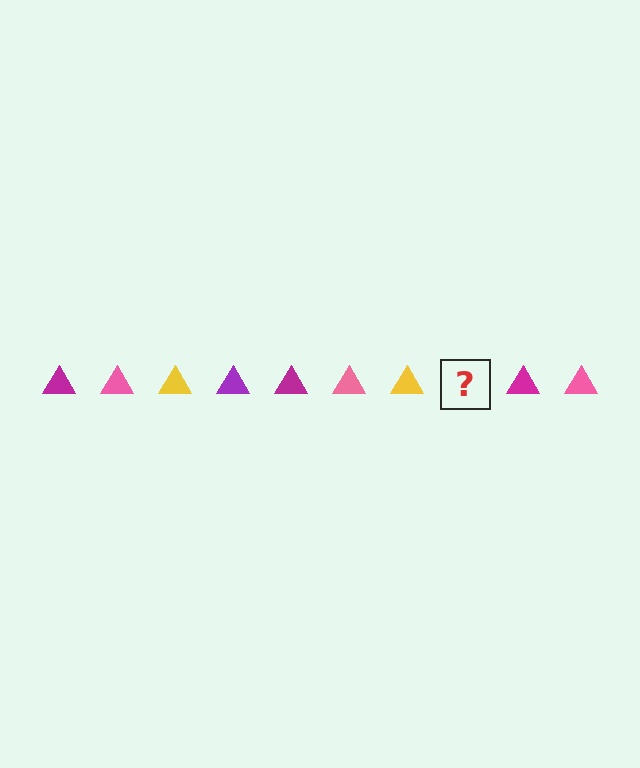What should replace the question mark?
The question mark should be replaced with a purple triangle.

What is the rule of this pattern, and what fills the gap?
The rule is that the pattern cycles through magenta, pink, yellow, purple triangles. The gap should be filled with a purple triangle.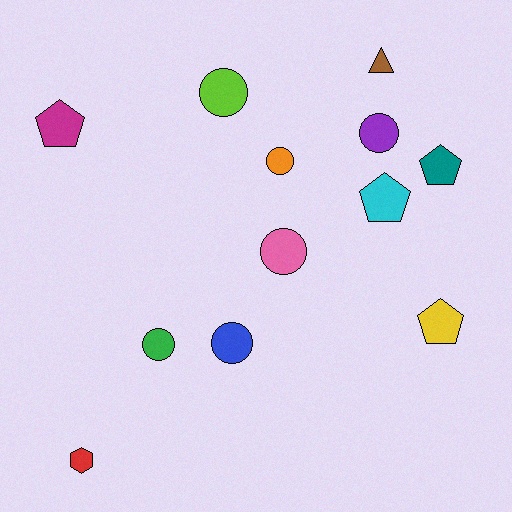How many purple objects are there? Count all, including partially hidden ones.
There is 1 purple object.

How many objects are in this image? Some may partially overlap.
There are 12 objects.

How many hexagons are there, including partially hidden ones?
There is 1 hexagon.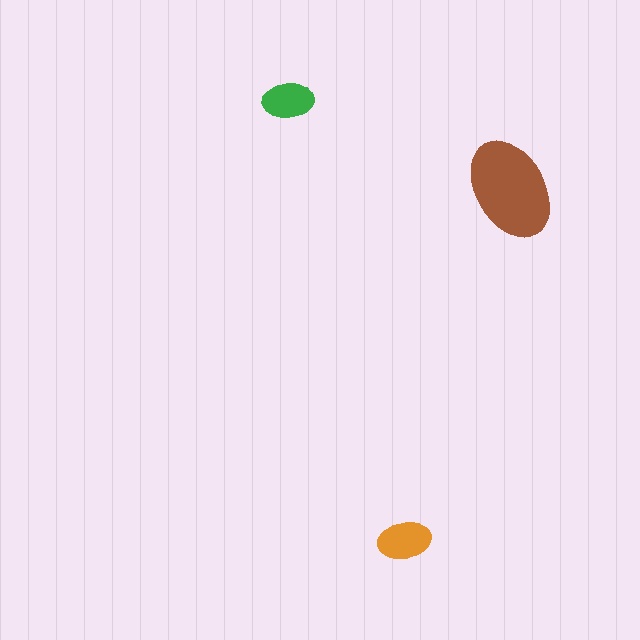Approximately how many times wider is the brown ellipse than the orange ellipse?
About 2 times wider.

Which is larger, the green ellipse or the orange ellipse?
The orange one.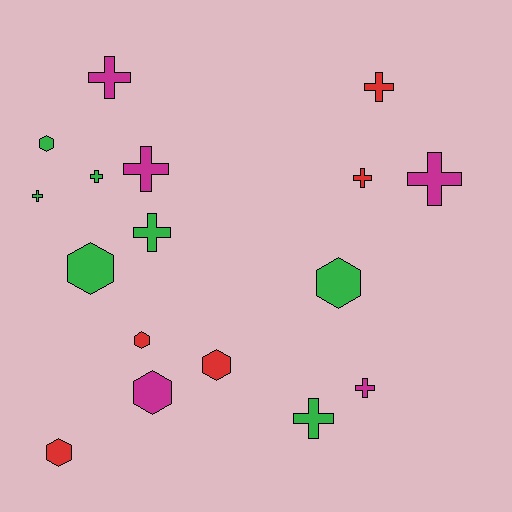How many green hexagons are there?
There are 3 green hexagons.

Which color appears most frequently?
Green, with 7 objects.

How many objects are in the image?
There are 17 objects.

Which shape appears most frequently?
Cross, with 10 objects.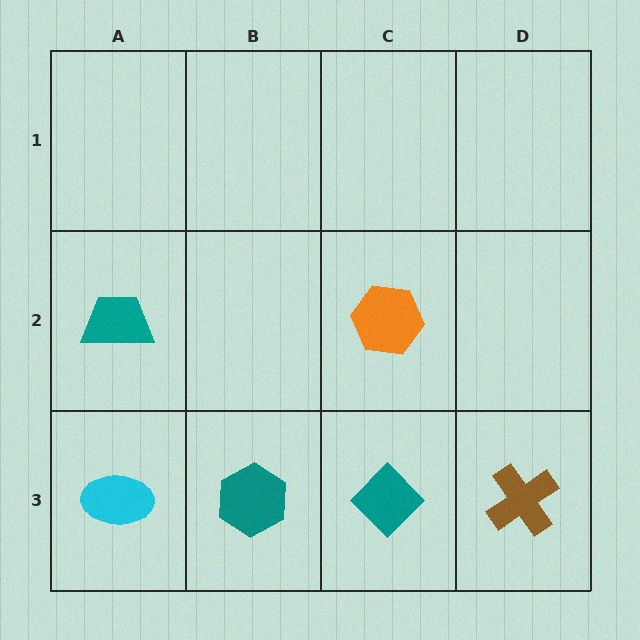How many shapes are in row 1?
0 shapes.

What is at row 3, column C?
A teal diamond.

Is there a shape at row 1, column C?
No, that cell is empty.